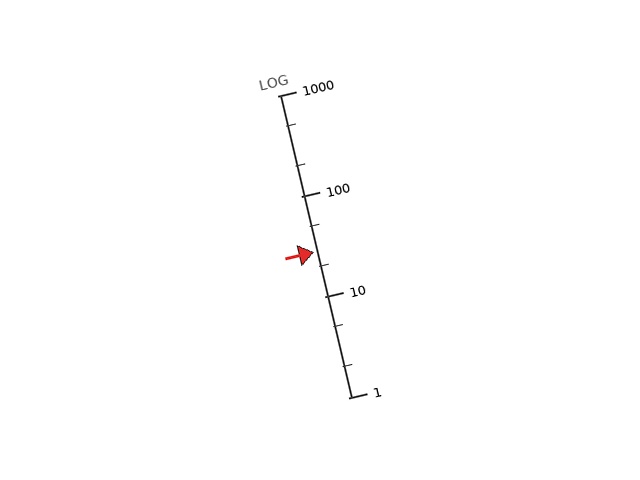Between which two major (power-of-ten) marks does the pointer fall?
The pointer is between 10 and 100.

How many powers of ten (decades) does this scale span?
The scale spans 3 decades, from 1 to 1000.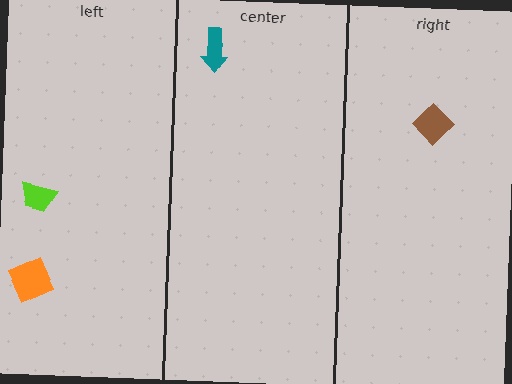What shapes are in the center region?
The teal arrow.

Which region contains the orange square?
The left region.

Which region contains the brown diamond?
The right region.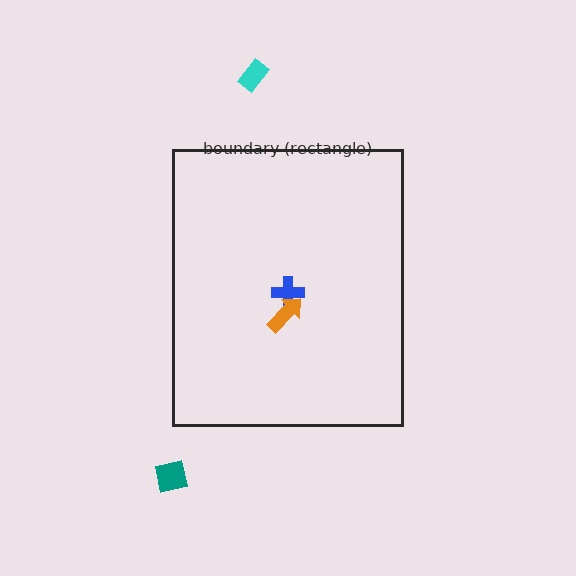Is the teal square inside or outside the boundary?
Outside.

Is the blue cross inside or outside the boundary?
Inside.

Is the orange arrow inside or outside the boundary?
Inside.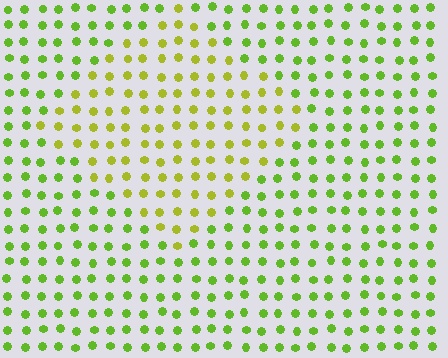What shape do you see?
I see a diamond.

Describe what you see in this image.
The image is filled with small lime elements in a uniform arrangement. A diamond-shaped region is visible where the elements are tinted to a slightly different hue, forming a subtle color boundary.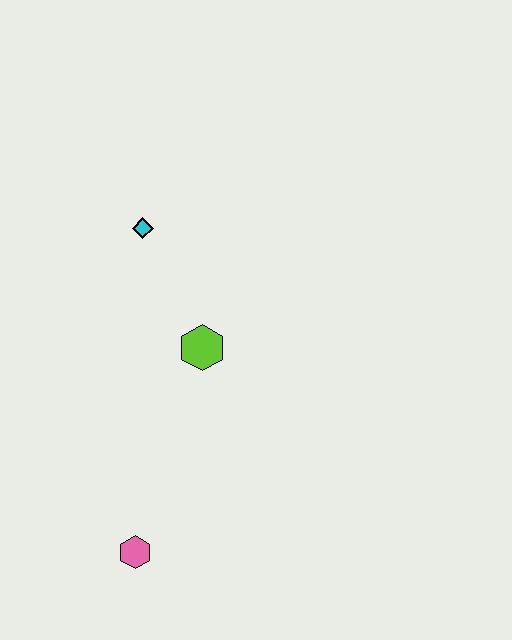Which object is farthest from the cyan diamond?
The pink hexagon is farthest from the cyan diamond.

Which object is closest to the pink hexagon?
The lime hexagon is closest to the pink hexagon.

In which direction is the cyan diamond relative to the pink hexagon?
The cyan diamond is above the pink hexagon.